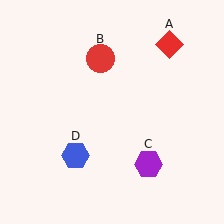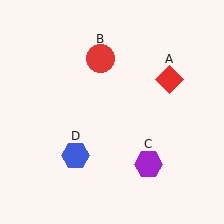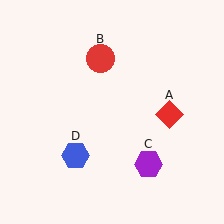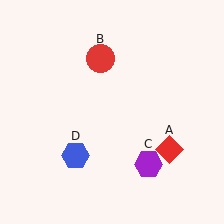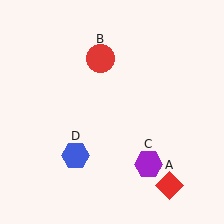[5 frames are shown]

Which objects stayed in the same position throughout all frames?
Red circle (object B) and purple hexagon (object C) and blue hexagon (object D) remained stationary.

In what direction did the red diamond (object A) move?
The red diamond (object A) moved down.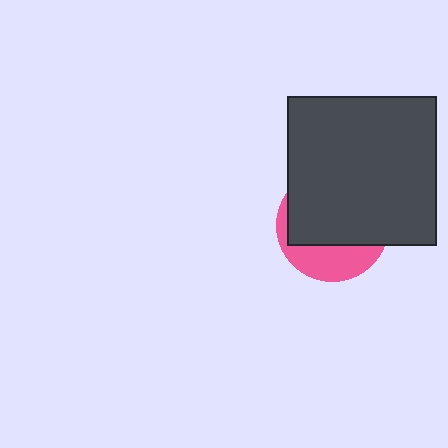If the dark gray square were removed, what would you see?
You would see the complete pink circle.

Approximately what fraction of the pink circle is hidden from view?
Roughly 67% of the pink circle is hidden behind the dark gray square.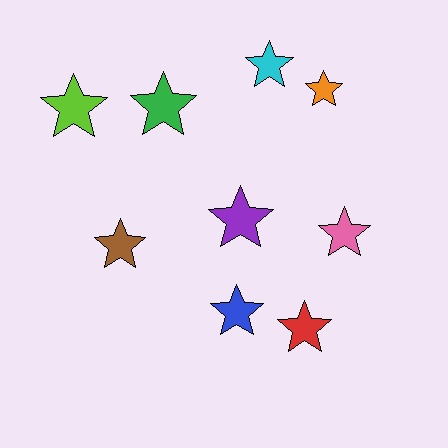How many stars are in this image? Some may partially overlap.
There are 9 stars.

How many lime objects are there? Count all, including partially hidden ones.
There is 1 lime object.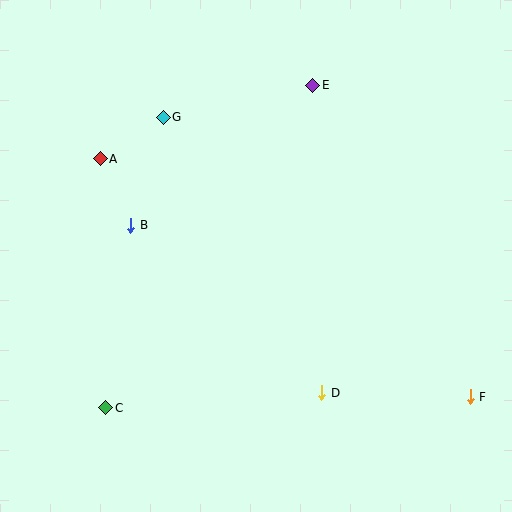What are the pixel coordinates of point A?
Point A is at (100, 159).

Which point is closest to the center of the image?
Point B at (131, 225) is closest to the center.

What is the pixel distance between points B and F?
The distance between B and F is 380 pixels.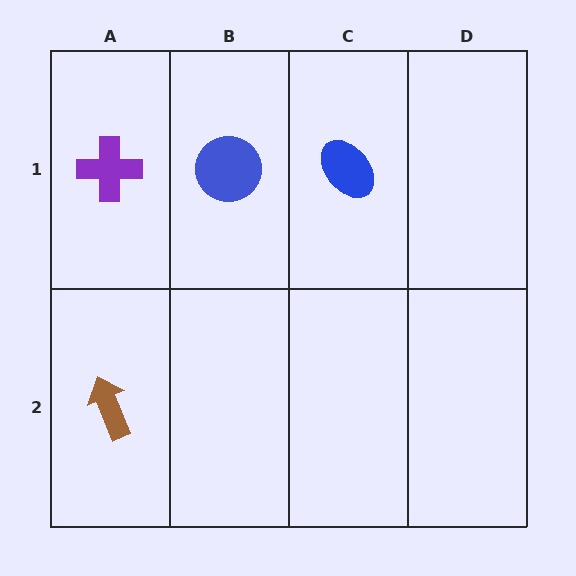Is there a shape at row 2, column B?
No, that cell is empty.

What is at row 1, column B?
A blue circle.